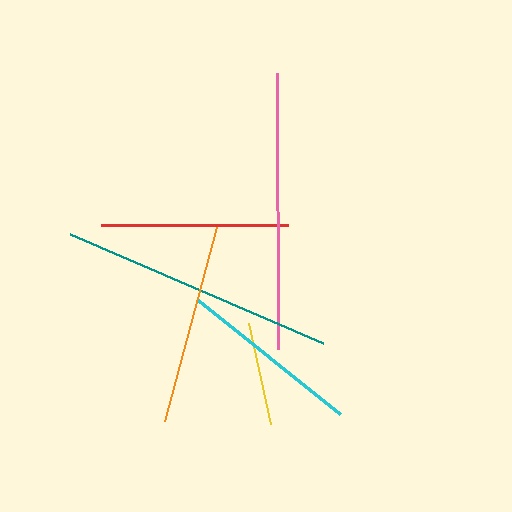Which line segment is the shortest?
The yellow line is the shortest at approximately 104 pixels.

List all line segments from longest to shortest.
From longest to shortest: pink, teal, orange, red, cyan, yellow.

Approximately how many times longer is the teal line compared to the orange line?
The teal line is approximately 1.4 times the length of the orange line.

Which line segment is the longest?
The pink line is the longest at approximately 276 pixels.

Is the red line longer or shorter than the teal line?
The teal line is longer than the red line.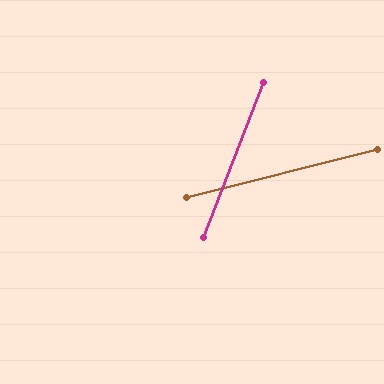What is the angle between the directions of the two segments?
Approximately 55 degrees.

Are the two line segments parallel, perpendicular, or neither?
Neither parallel nor perpendicular — they differ by about 55°.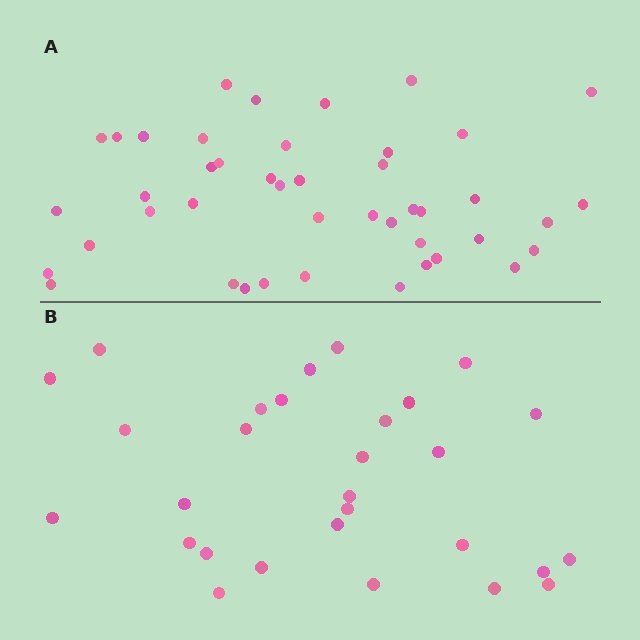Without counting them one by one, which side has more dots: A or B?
Region A (the top region) has more dots.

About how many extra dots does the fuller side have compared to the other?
Region A has approximately 15 more dots than region B.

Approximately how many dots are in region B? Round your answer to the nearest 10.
About 30 dots. (The exact count is 29, which rounds to 30.)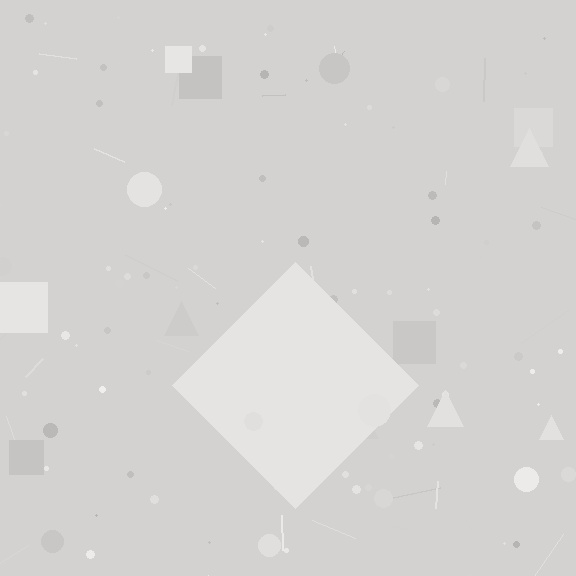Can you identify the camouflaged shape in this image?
The camouflaged shape is a diamond.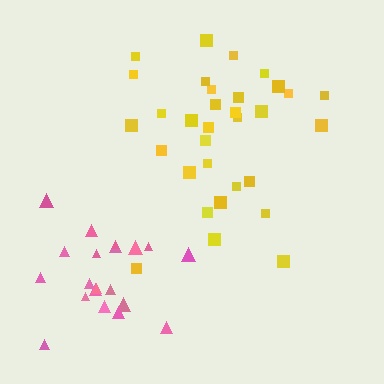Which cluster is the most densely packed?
Pink.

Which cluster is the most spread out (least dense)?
Yellow.